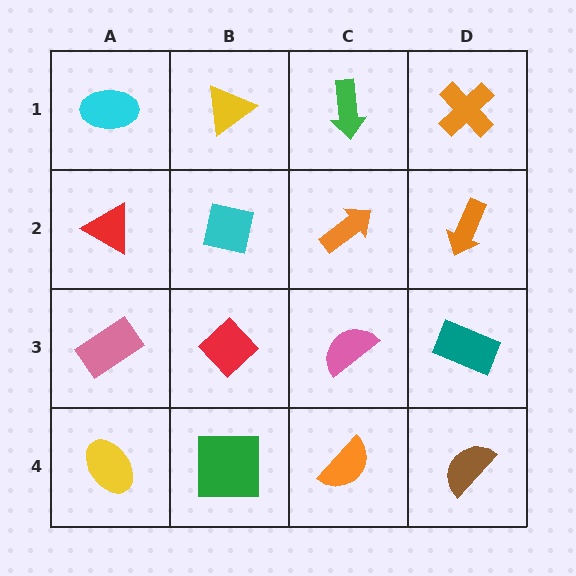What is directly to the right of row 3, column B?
A pink semicircle.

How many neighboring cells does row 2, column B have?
4.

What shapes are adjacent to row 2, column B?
A yellow triangle (row 1, column B), a red diamond (row 3, column B), a red triangle (row 2, column A), an orange arrow (row 2, column C).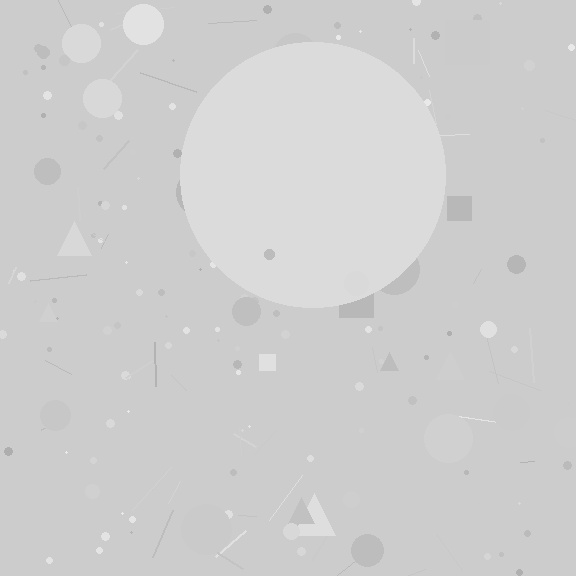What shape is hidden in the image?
A circle is hidden in the image.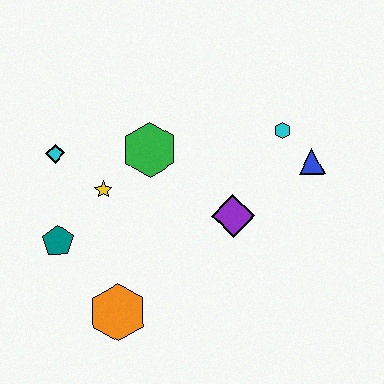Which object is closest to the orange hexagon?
The teal pentagon is closest to the orange hexagon.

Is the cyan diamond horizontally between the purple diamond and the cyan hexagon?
No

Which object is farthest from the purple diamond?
The cyan diamond is farthest from the purple diamond.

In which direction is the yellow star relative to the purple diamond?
The yellow star is to the left of the purple diamond.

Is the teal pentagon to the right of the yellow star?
No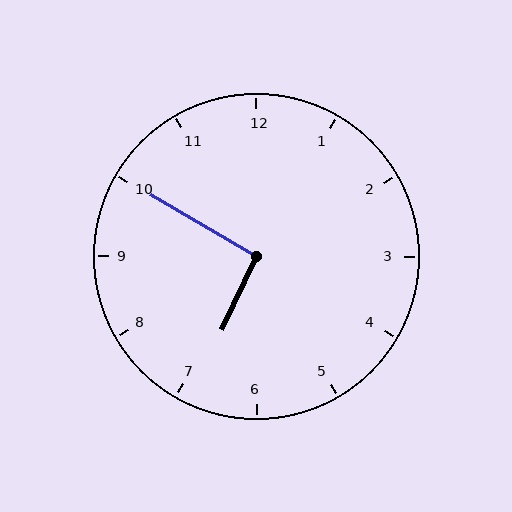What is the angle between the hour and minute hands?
Approximately 95 degrees.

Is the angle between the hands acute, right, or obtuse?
It is right.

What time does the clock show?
6:50.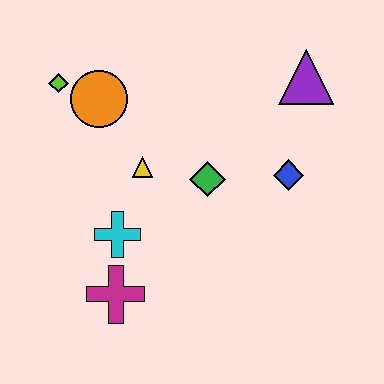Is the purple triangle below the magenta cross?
No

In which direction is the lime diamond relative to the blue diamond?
The lime diamond is to the left of the blue diamond.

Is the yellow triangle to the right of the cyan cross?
Yes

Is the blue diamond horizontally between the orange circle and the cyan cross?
No